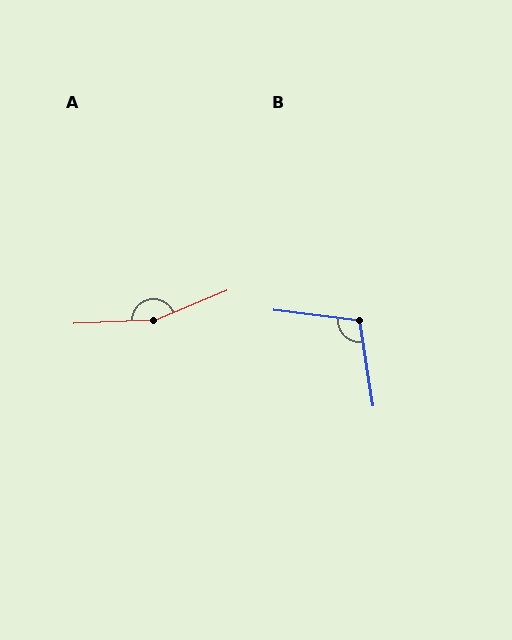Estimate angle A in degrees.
Approximately 160 degrees.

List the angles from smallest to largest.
B (106°), A (160°).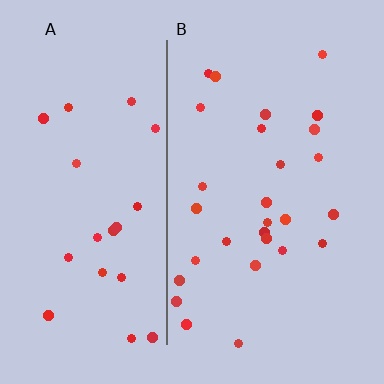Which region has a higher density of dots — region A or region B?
B (the right).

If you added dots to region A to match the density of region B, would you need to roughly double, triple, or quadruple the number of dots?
Approximately double.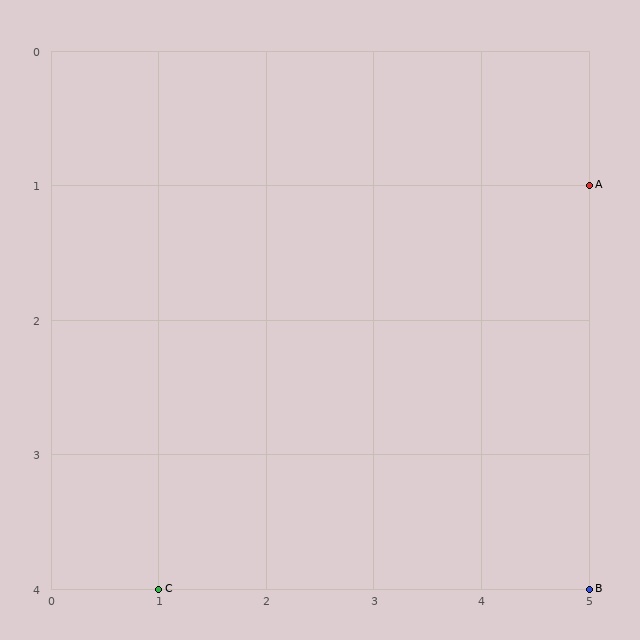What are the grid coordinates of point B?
Point B is at grid coordinates (5, 4).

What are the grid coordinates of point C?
Point C is at grid coordinates (1, 4).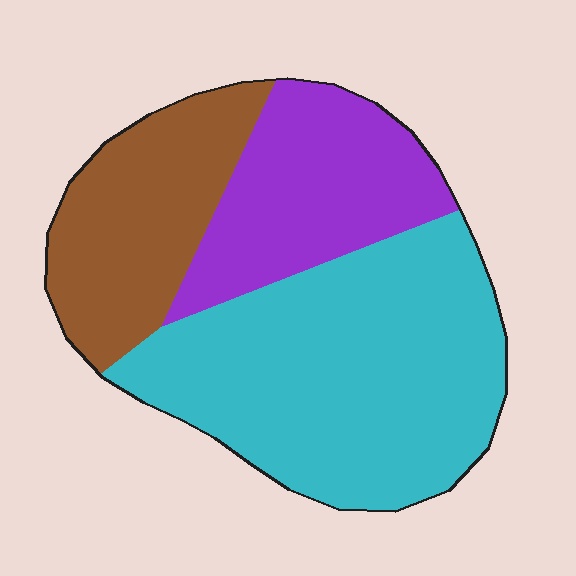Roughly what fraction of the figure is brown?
Brown covers 24% of the figure.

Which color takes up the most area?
Cyan, at roughly 50%.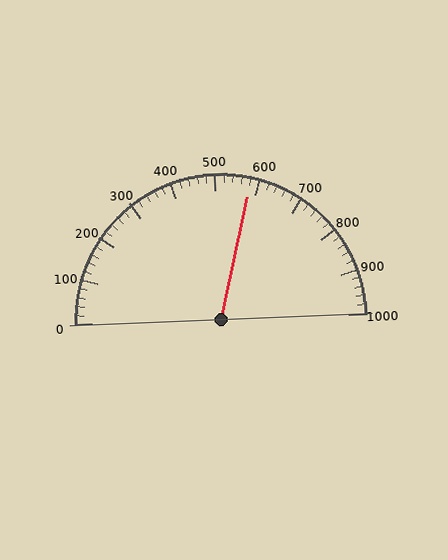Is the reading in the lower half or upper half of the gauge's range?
The reading is in the upper half of the range (0 to 1000).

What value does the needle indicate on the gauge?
The needle indicates approximately 580.